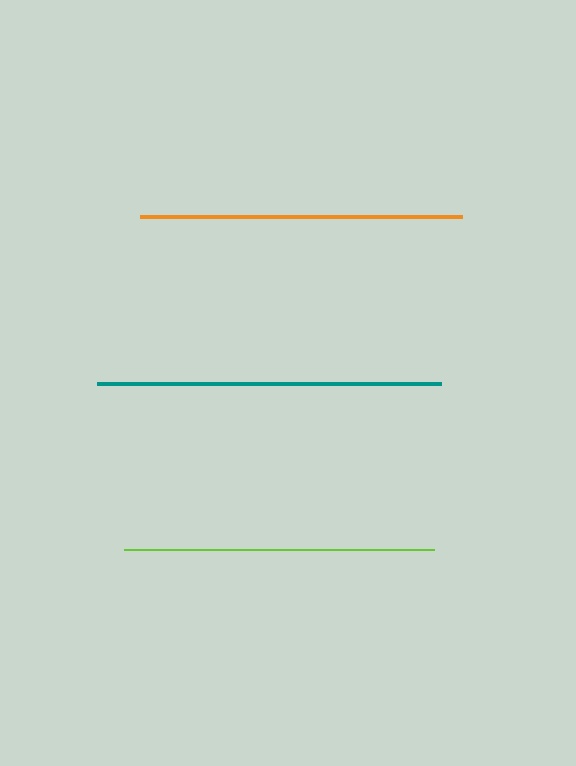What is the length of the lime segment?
The lime segment is approximately 309 pixels long.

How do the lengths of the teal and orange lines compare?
The teal and orange lines are approximately the same length.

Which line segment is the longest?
The teal line is the longest at approximately 344 pixels.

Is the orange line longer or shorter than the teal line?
The teal line is longer than the orange line.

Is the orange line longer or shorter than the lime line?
The orange line is longer than the lime line.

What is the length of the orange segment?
The orange segment is approximately 321 pixels long.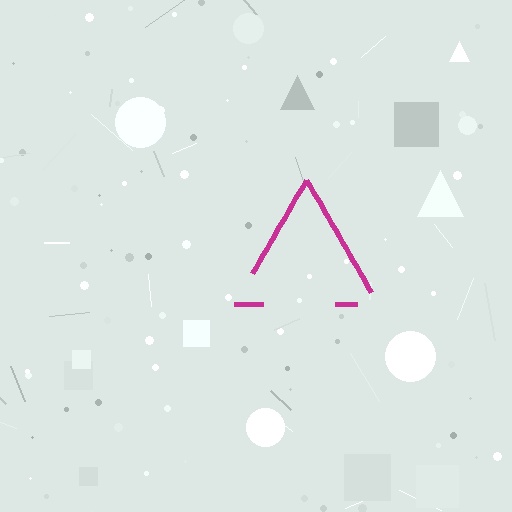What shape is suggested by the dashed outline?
The dashed outline suggests a triangle.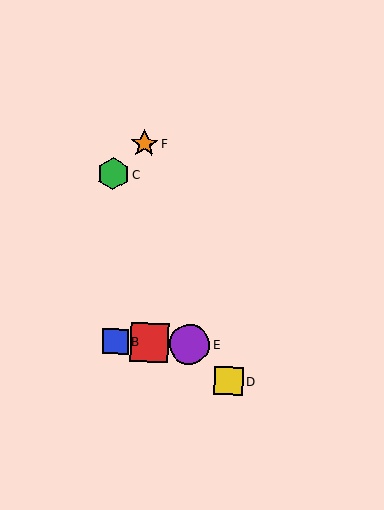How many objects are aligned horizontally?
3 objects (A, B, E) are aligned horizontally.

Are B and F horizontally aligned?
No, B is at y≈341 and F is at y≈144.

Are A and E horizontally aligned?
Yes, both are at y≈343.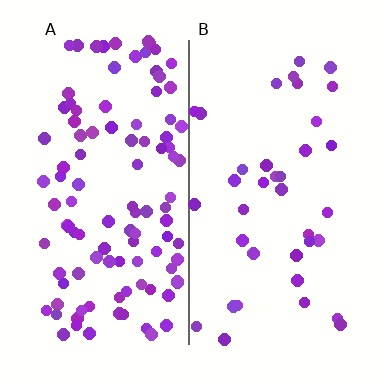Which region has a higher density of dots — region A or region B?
A (the left).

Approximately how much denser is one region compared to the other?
Approximately 2.8× — region A over region B.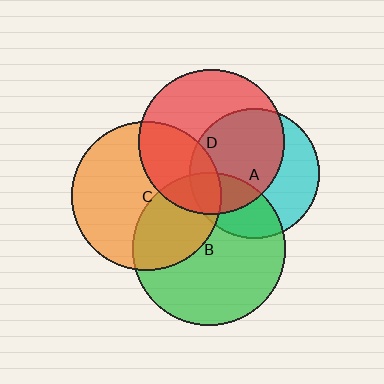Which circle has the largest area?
Circle B (green).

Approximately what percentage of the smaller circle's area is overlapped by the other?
Approximately 60%.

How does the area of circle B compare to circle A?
Approximately 1.4 times.